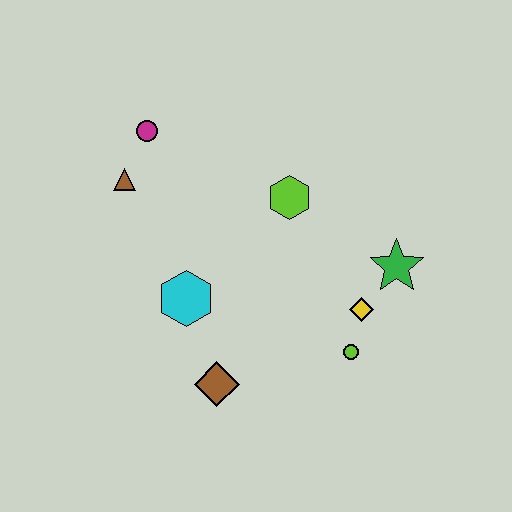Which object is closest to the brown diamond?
The cyan hexagon is closest to the brown diamond.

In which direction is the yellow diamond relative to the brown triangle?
The yellow diamond is to the right of the brown triangle.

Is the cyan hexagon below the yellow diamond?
No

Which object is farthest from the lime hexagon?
The brown diamond is farthest from the lime hexagon.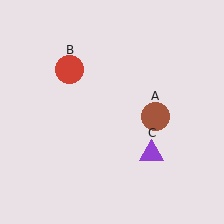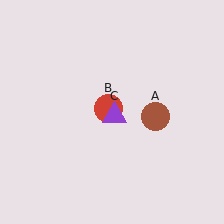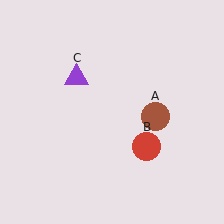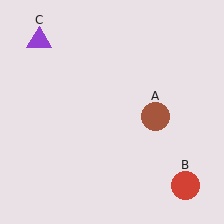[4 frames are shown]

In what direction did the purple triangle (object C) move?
The purple triangle (object C) moved up and to the left.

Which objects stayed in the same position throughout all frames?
Brown circle (object A) remained stationary.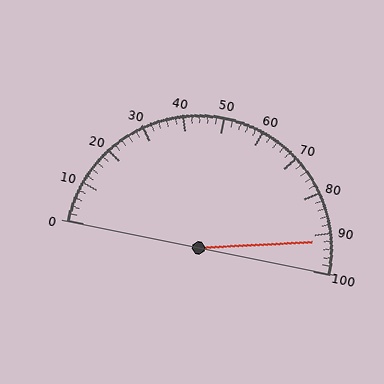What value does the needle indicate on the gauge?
The needle indicates approximately 92.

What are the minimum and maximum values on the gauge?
The gauge ranges from 0 to 100.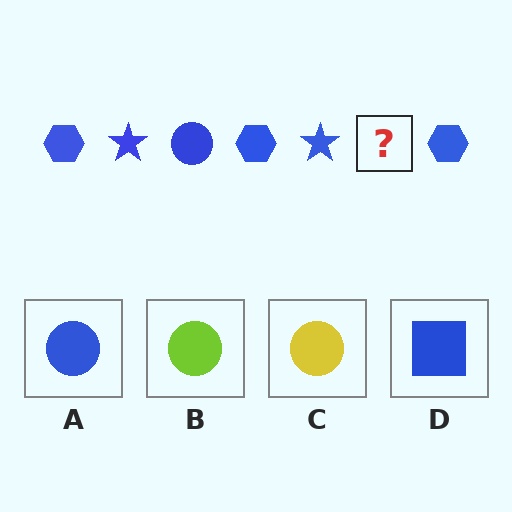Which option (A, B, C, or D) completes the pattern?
A.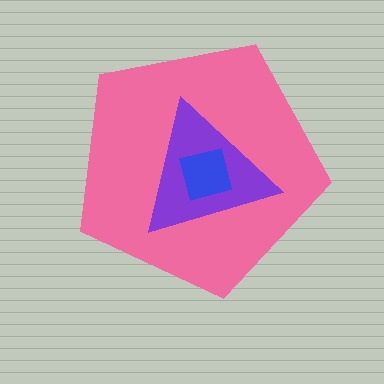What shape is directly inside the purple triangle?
The blue square.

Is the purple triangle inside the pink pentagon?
Yes.